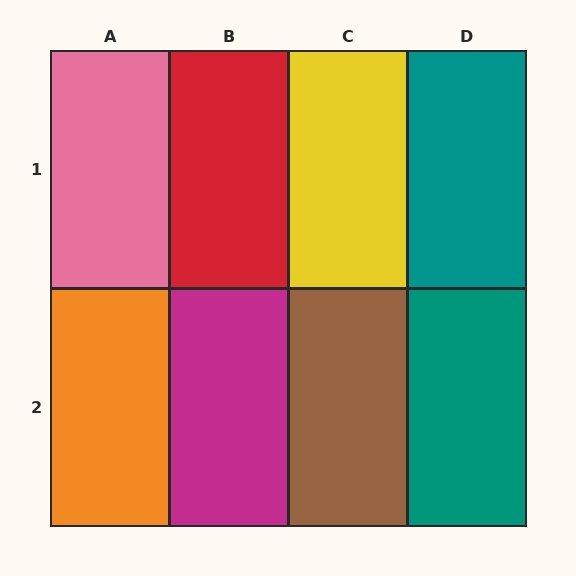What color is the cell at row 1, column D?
Teal.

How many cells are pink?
1 cell is pink.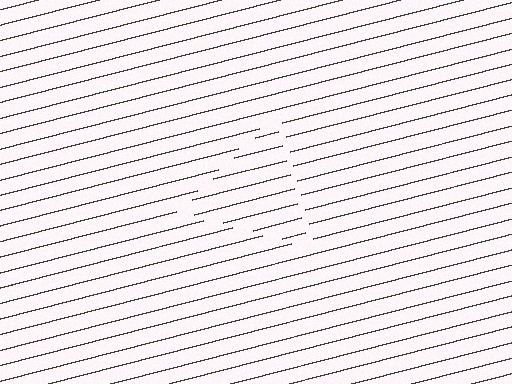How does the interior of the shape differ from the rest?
The interior of the shape contains the same grating, shifted by half a period — the contour is defined by the phase discontinuity where line-ends from the inner and outer gratings abut.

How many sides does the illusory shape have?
3 sides — the line-ends trace a triangle.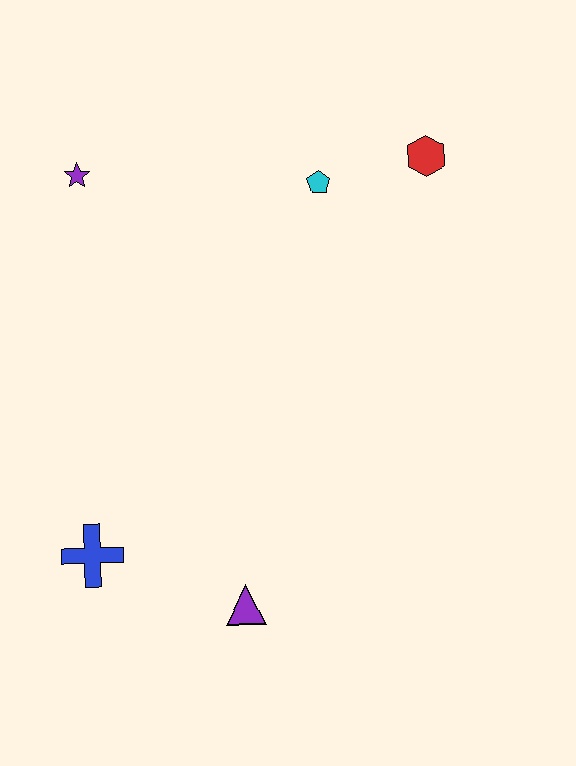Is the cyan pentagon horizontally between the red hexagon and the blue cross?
Yes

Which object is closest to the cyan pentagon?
The red hexagon is closest to the cyan pentagon.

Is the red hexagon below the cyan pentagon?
No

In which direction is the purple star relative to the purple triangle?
The purple star is above the purple triangle.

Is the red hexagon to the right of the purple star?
Yes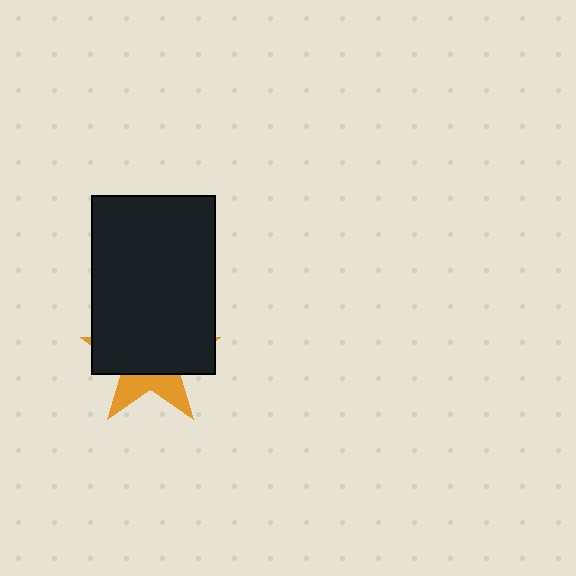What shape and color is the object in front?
The object in front is a black rectangle.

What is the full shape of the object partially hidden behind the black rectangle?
The partially hidden object is an orange star.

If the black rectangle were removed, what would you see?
You would see the complete orange star.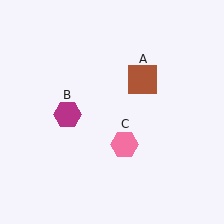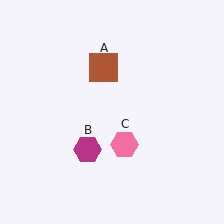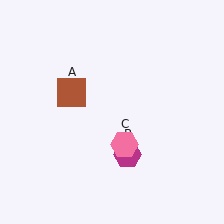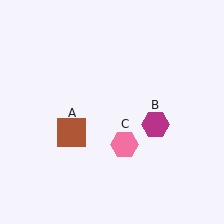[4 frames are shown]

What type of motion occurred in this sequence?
The brown square (object A), magenta hexagon (object B) rotated counterclockwise around the center of the scene.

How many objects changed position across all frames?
2 objects changed position: brown square (object A), magenta hexagon (object B).